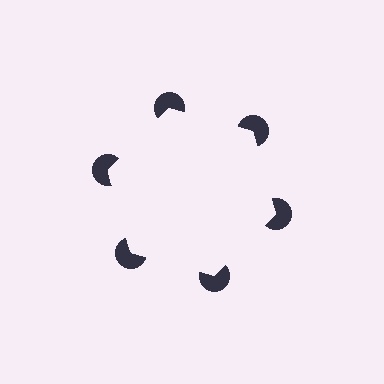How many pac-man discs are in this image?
There are 6 — one at each vertex of the illusory hexagon.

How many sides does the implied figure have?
6 sides.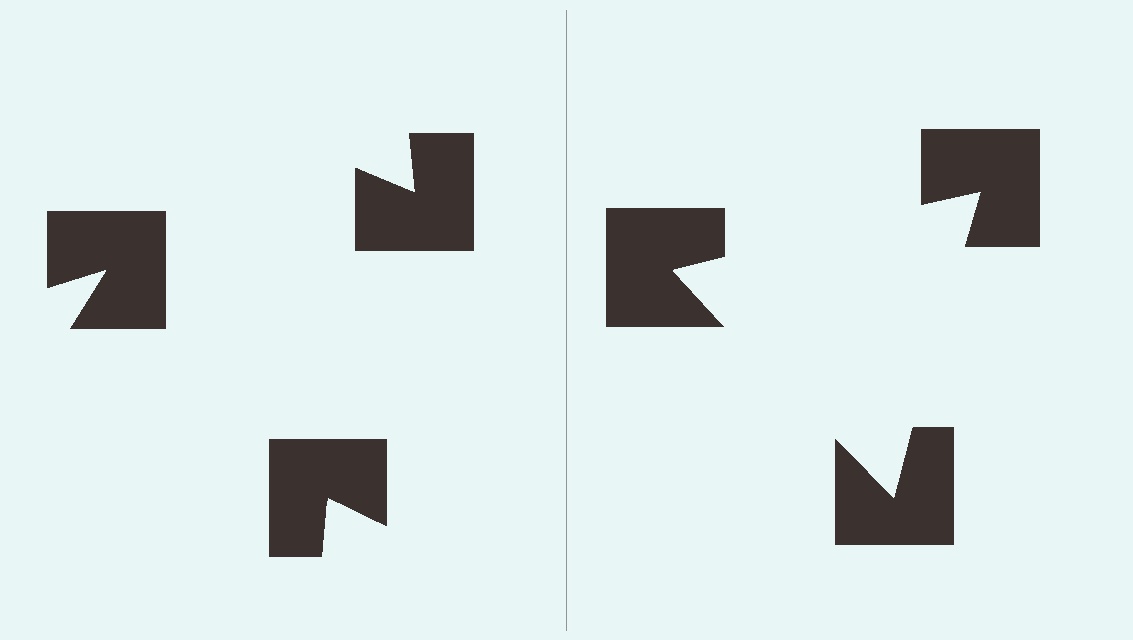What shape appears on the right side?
An illusory triangle.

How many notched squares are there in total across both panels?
6 — 3 on each side.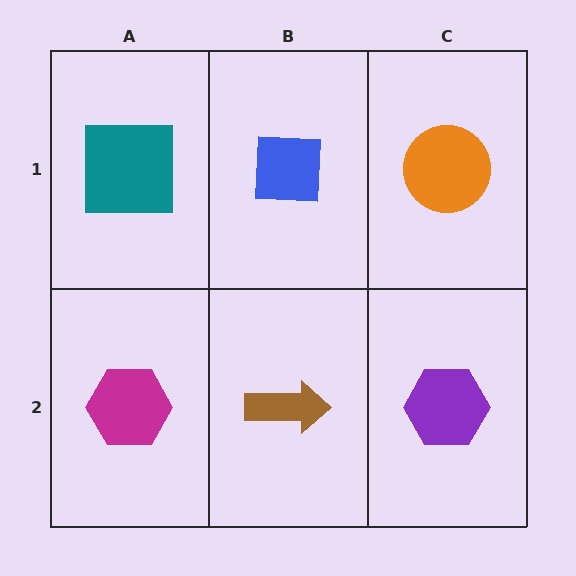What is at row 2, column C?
A purple hexagon.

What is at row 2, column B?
A brown arrow.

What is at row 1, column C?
An orange circle.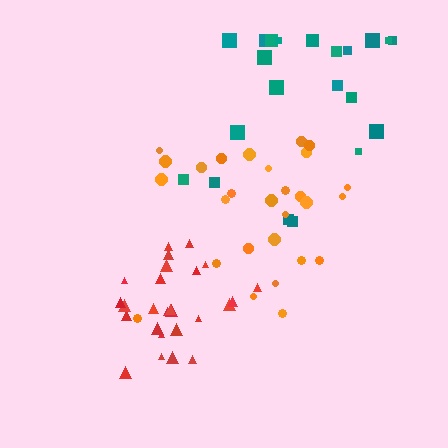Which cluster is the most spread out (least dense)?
Teal.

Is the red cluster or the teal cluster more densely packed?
Red.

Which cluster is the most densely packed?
Red.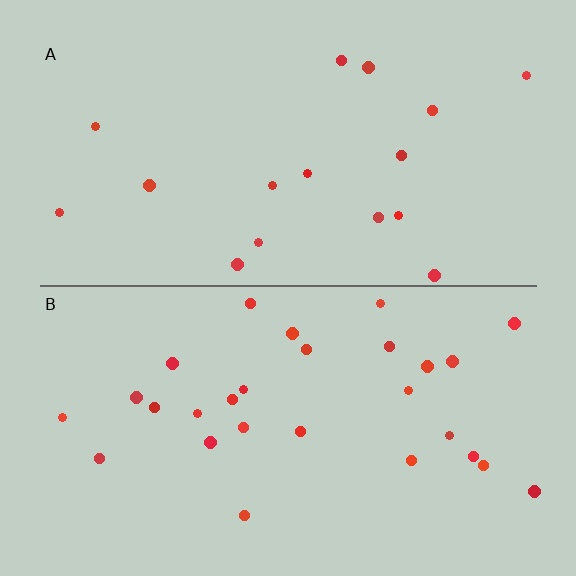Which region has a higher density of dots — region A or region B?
B (the bottom).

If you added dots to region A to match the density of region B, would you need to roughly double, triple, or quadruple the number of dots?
Approximately double.